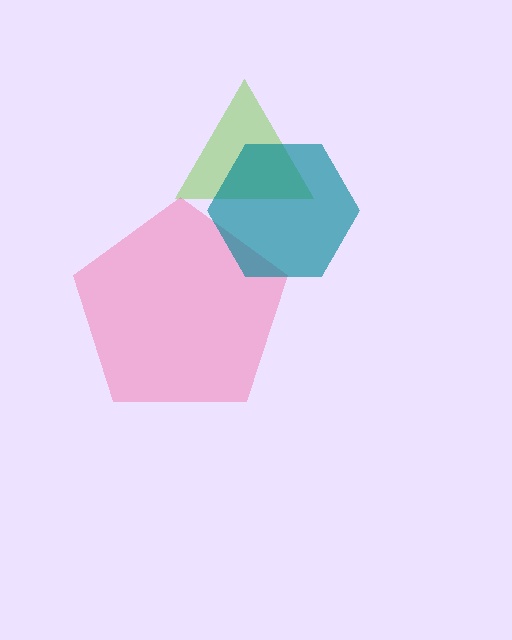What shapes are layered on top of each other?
The layered shapes are: a lime triangle, a pink pentagon, a teal hexagon.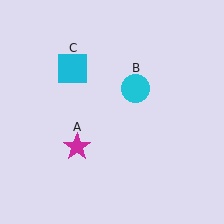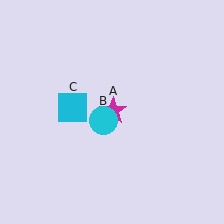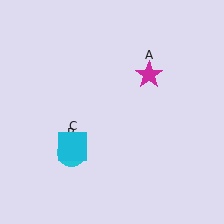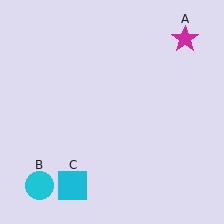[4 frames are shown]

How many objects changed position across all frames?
3 objects changed position: magenta star (object A), cyan circle (object B), cyan square (object C).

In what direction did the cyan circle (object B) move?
The cyan circle (object B) moved down and to the left.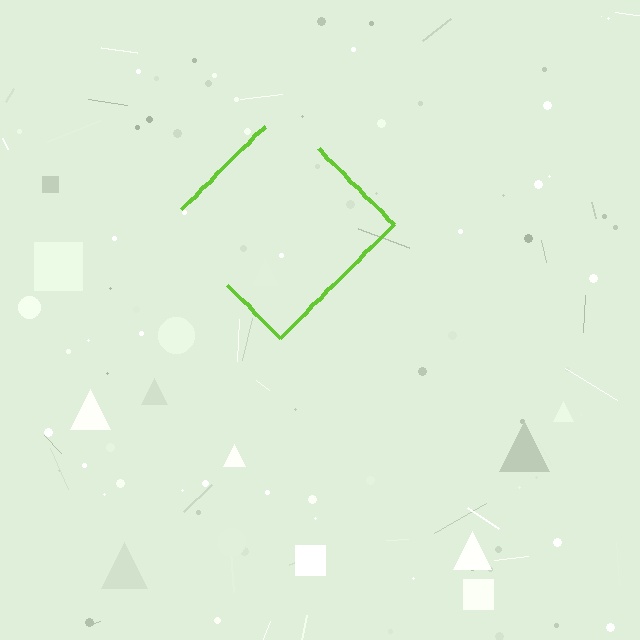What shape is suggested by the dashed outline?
The dashed outline suggests a diamond.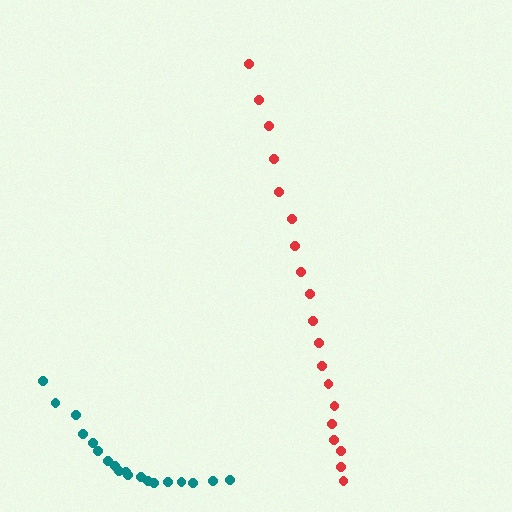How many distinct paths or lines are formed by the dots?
There are 2 distinct paths.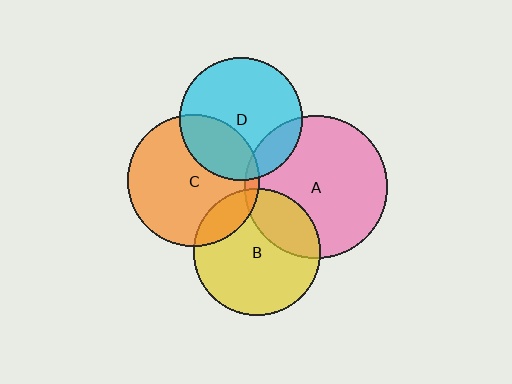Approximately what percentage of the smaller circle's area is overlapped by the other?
Approximately 5%.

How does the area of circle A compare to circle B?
Approximately 1.3 times.